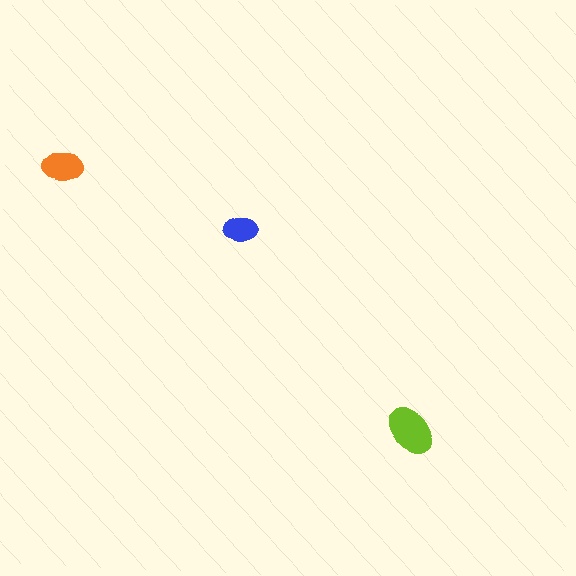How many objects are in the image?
There are 3 objects in the image.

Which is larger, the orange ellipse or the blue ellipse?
The orange one.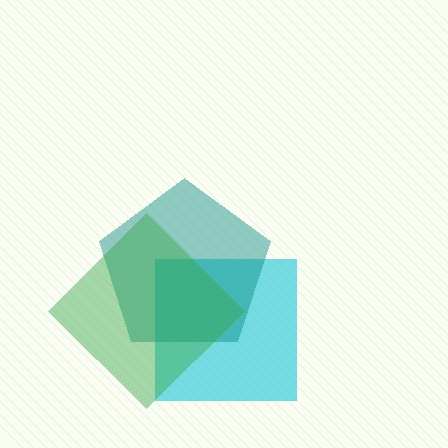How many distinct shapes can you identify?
There are 3 distinct shapes: a cyan square, a teal pentagon, a green diamond.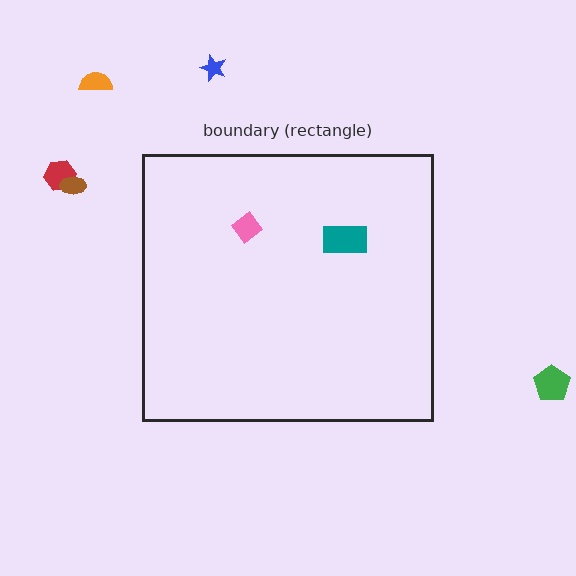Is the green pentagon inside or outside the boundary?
Outside.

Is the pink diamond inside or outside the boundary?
Inside.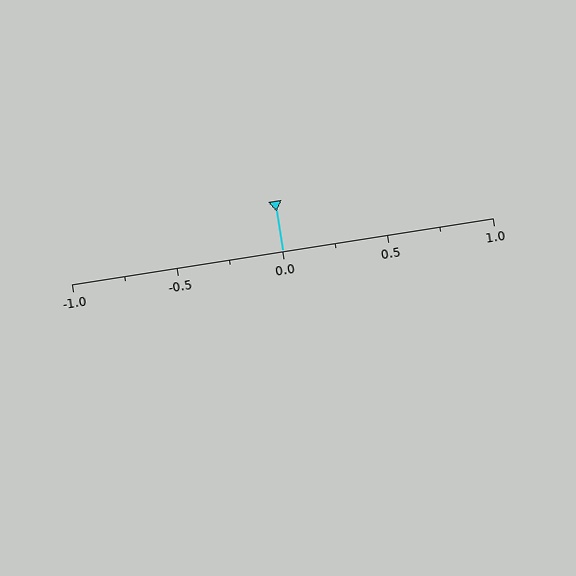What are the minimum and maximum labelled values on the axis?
The axis runs from -1.0 to 1.0.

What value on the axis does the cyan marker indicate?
The marker indicates approximately 0.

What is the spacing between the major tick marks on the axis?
The major ticks are spaced 0.5 apart.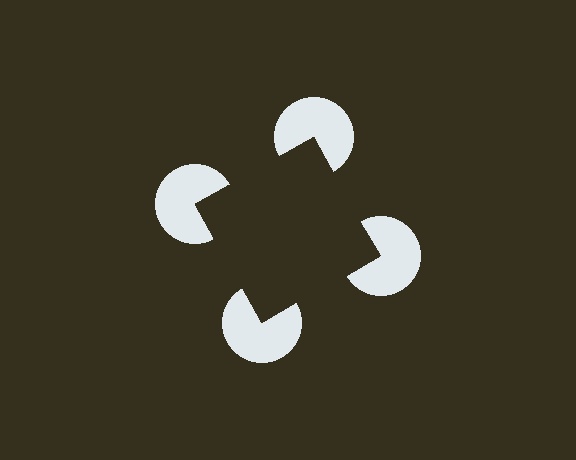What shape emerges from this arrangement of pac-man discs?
An illusory square — its edges are inferred from the aligned wedge cuts in the pac-man discs, not physically drawn.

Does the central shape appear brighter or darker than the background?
It typically appears slightly darker than the background, even though no actual brightness change is drawn.